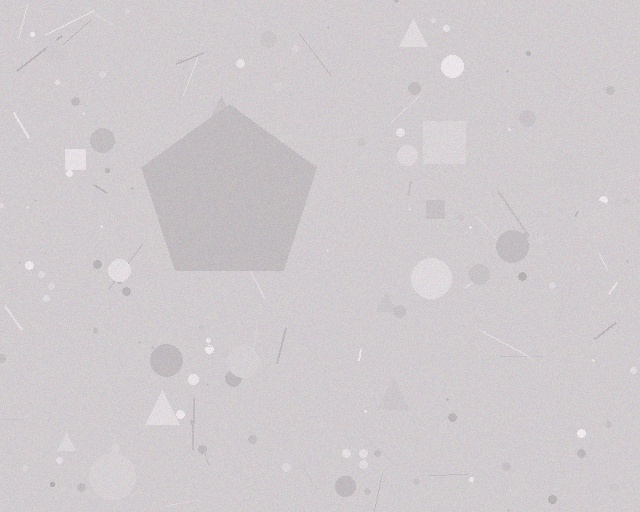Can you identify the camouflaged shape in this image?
The camouflaged shape is a pentagon.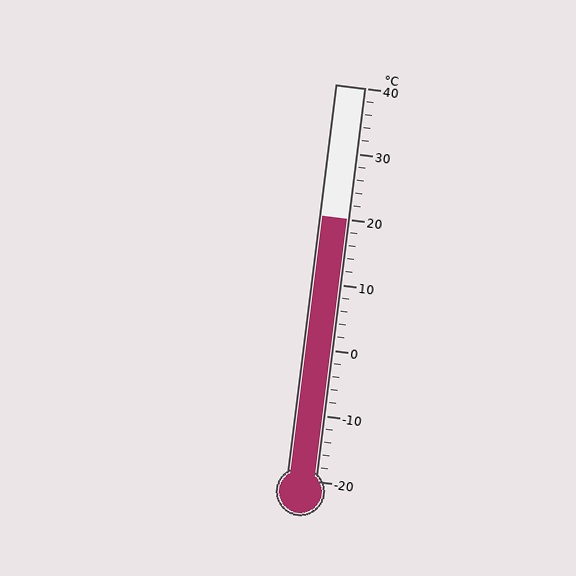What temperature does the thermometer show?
The thermometer shows approximately 20°C.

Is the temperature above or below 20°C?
The temperature is at 20°C.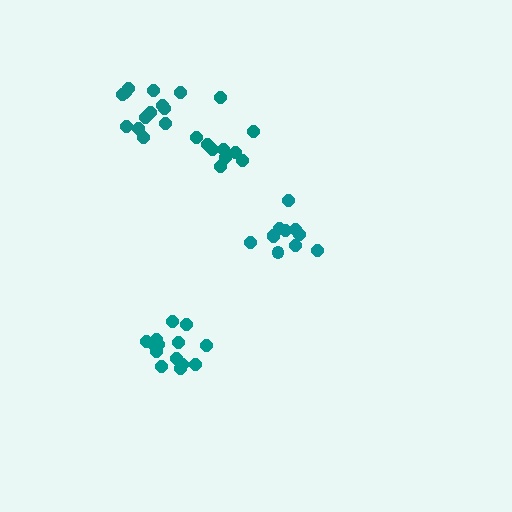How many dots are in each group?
Group 1: 14 dots, Group 2: 11 dots, Group 3: 13 dots, Group 4: 10 dots (48 total).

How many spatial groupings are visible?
There are 4 spatial groupings.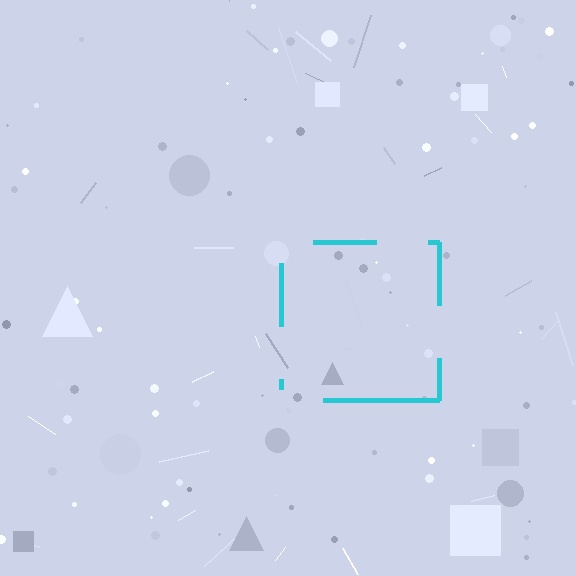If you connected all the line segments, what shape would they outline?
They would outline a square.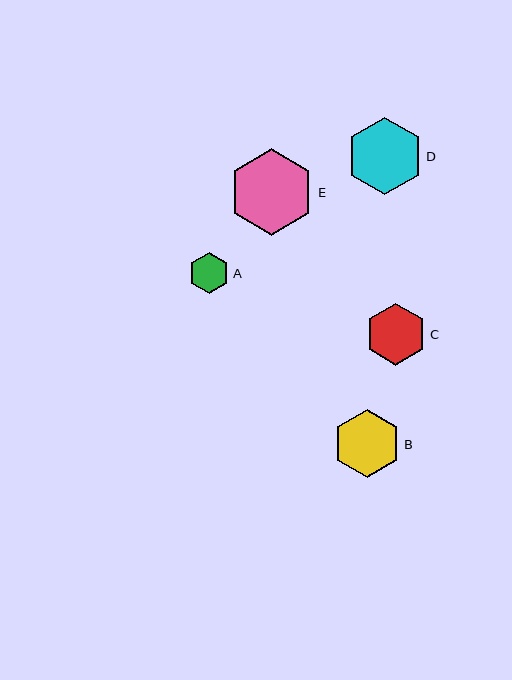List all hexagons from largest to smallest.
From largest to smallest: E, D, B, C, A.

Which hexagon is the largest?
Hexagon E is the largest with a size of approximately 86 pixels.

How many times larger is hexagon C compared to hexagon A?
Hexagon C is approximately 1.5 times the size of hexagon A.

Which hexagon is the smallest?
Hexagon A is the smallest with a size of approximately 41 pixels.